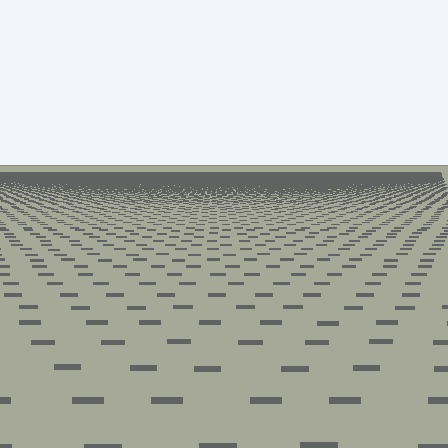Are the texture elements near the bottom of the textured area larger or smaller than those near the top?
Larger. Near the bottom, elements are closer to the viewer and appear at a bigger on-screen size.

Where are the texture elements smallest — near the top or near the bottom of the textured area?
Near the top.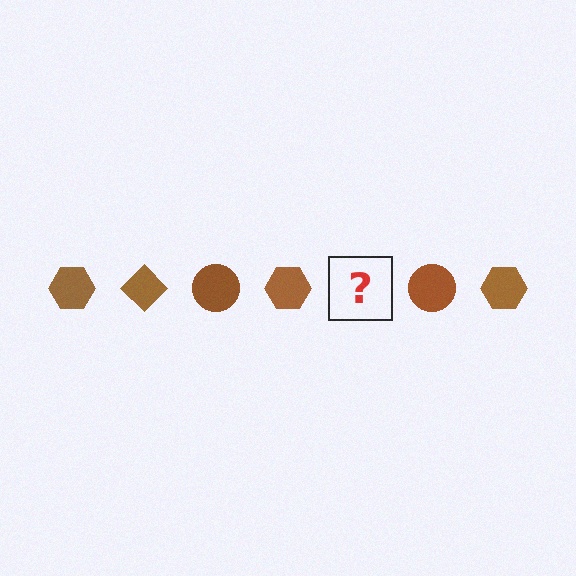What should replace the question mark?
The question mark should be replaced with a brown diamond.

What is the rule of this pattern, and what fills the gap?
The rule is that the pattern cycles through hexagon, diamond, circle shapes in brown. The gap should be filled with a brown diamond.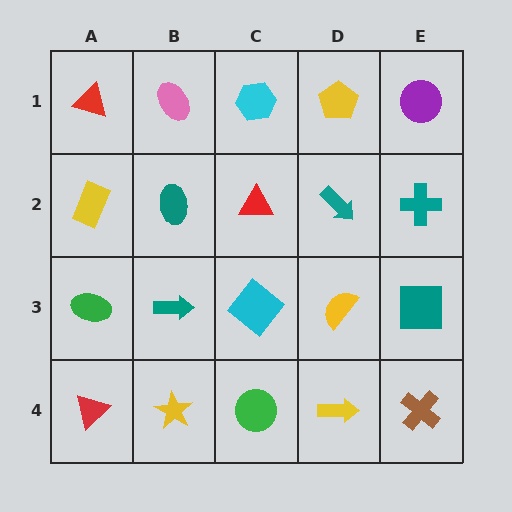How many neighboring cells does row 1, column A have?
2.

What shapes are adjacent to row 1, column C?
A red triangle (row 2, column C), a pink ellipse (row 1, column B), a yellow pentagon (row 1, column D).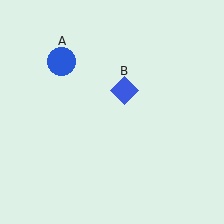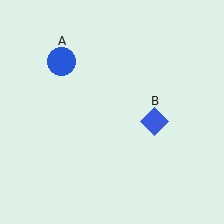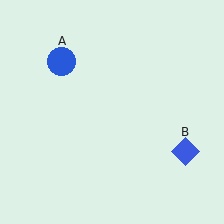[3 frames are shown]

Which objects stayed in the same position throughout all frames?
Blue circle (object A) remained stationary.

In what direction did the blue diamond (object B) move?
The blue diamond (object B) moved down and to the right.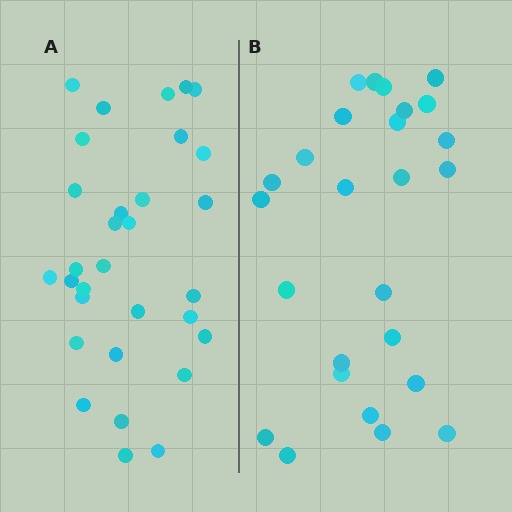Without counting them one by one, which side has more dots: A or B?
Region A (the left region) has more dots.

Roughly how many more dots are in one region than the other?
Region A has about 5 more dots than region B.